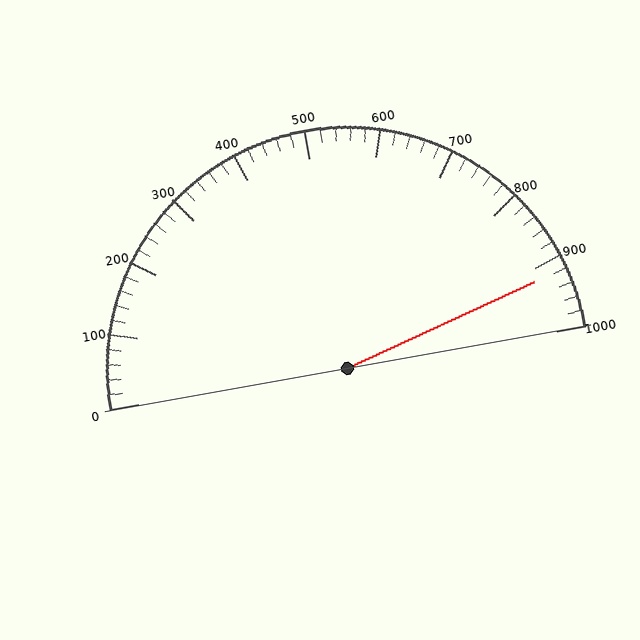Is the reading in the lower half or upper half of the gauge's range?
The reading is in the upper half of the range (0 to 1000).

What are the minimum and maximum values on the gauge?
The gauge ranges from 0 to 1000.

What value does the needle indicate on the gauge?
The needle indicates approximately 920.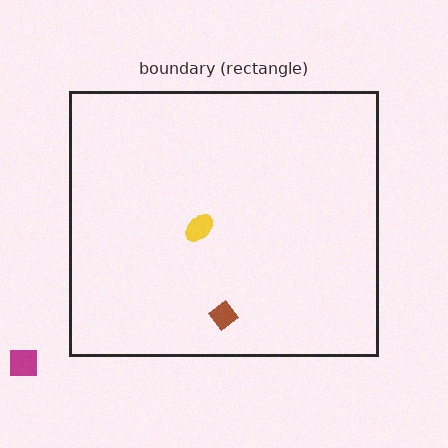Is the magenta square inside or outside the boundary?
Outside.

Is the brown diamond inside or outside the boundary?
Inside.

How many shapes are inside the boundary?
2 inside, 1 outside.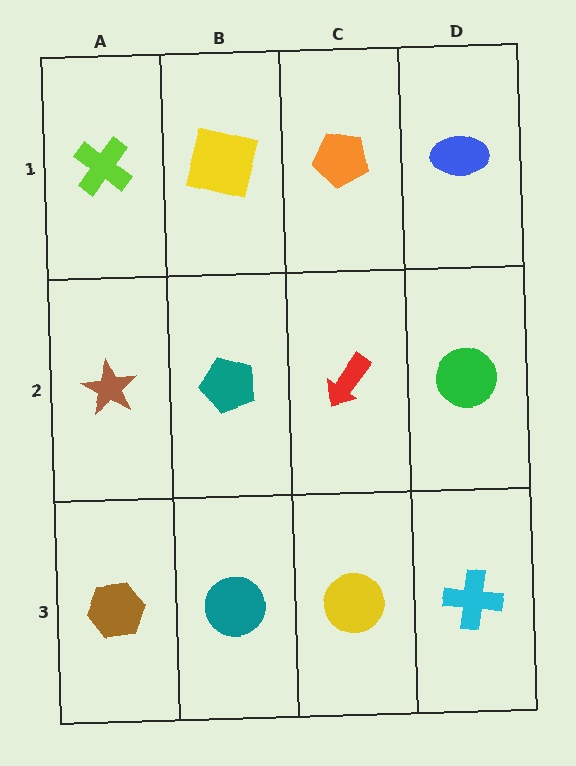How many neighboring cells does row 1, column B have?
3.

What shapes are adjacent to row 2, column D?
A blue ellipse (row 1, column D), a cyan cross (row 3, column D), a red arrow (row 2, column C).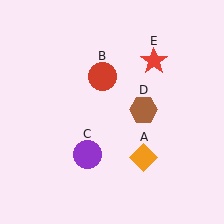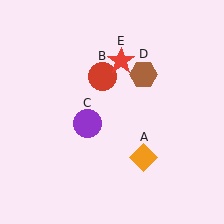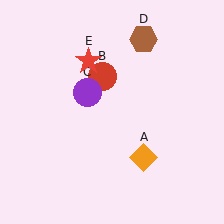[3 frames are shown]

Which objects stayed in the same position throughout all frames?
Orange diamond (object A) and red circle (object B) remained stationary.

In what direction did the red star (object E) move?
The red star (object E) moved left.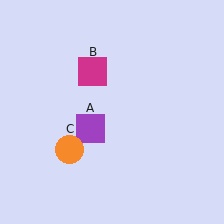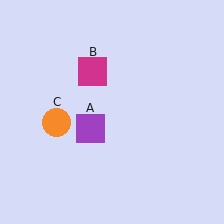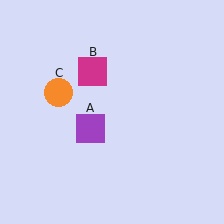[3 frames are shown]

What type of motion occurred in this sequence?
The orange circle (object C) rotated clockwise around the center of the scene.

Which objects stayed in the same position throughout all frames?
Purple square (object A) and magenta square (object B) remained stationary.